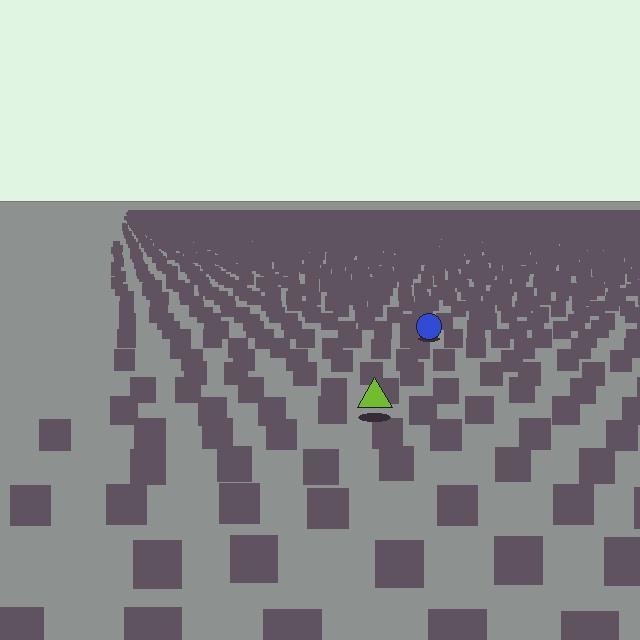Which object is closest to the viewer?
The lime triangle is closest. The texture marks near it are larger and more spread out.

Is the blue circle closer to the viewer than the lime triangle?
No. The lime triangle is closer — you can tell from the texture gradient: the ground texture is coarser near it.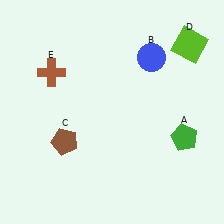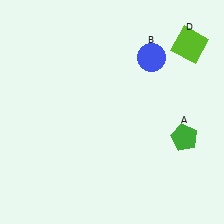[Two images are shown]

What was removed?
The brown pentagon (C), the brown cross (E) were removed in Image 2.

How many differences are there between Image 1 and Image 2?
There are 2 differences between the two images.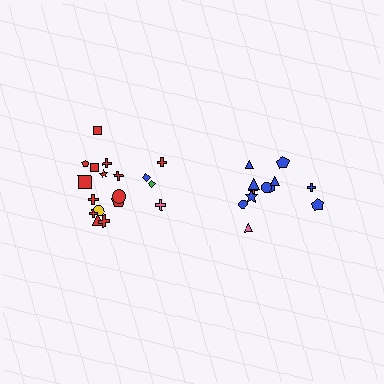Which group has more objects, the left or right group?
The left group.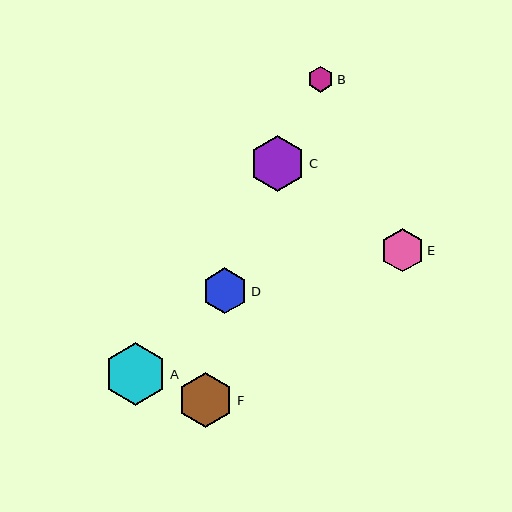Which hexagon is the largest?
Hexagon A is the largest with a size of approximately 63 pixels.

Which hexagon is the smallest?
Hexagon B is the smallest with a size of approximately 26 pixels.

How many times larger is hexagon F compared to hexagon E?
Hexagon F is approximately 1.3 times the size of hexagon E.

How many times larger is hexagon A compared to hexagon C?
Hexagon A is approximately 1.1 times the size of hexagon C.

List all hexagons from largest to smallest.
From largest to smallest: A, C, F, D, E, B.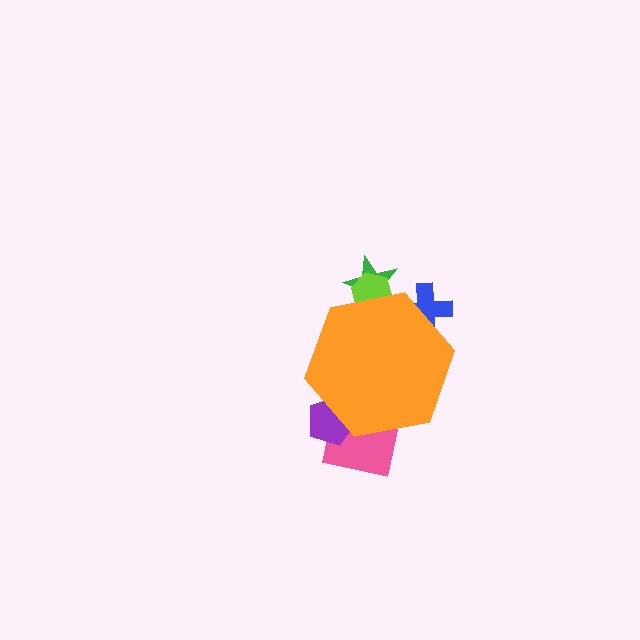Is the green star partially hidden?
Yes, the green star is partially hidden behind the orange hexagon.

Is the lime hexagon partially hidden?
Yes, the lime hexagon is partially hidden behind the orange hexagon.